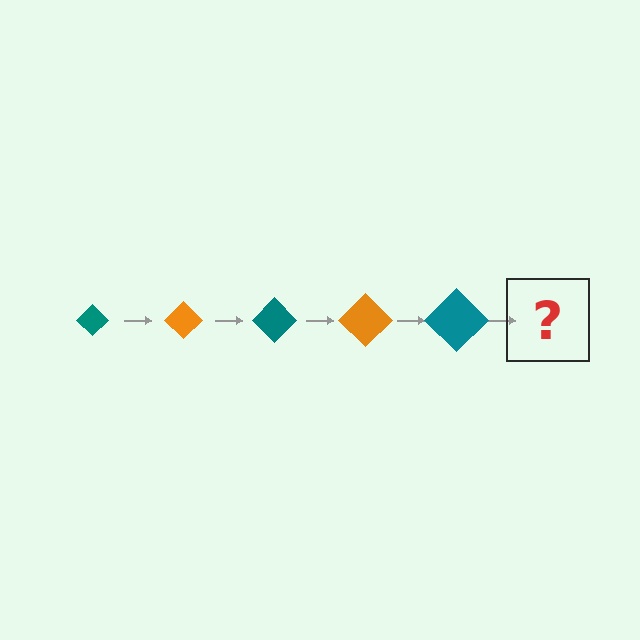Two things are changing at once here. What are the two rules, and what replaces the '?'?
The two rules are that the diamond grows larger each step and the color cycles through teal and orange. The '?' should be an orange diamond, larger than the previous one.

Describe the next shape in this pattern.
It should be an orange diamond, larger than the previous one.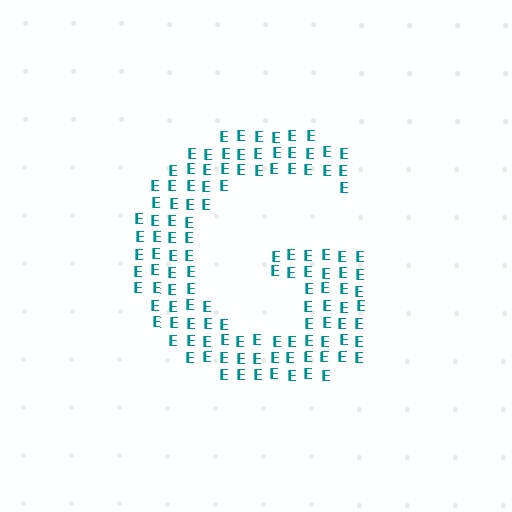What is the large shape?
The large shape is the letter G.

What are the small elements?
The small elements are letter E's.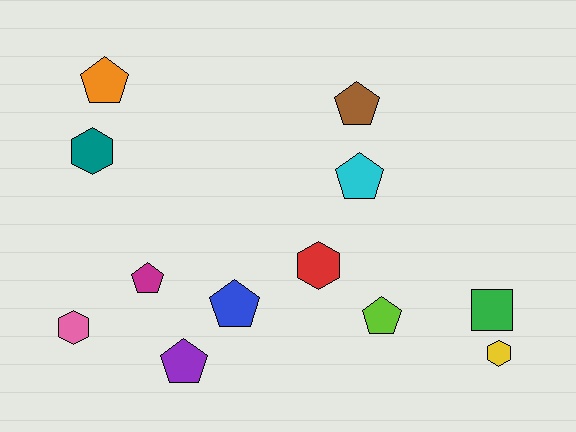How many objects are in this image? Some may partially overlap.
There are 12 objects.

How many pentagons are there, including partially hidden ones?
There are 7 pentagons.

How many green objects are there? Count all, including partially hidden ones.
There is 1 green object.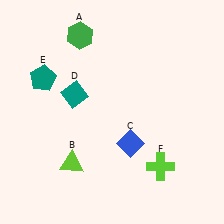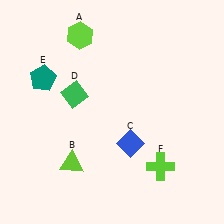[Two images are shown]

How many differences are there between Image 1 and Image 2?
There are 2 differences between the two images.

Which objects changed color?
A changed from green to lime. D changed from teal to green.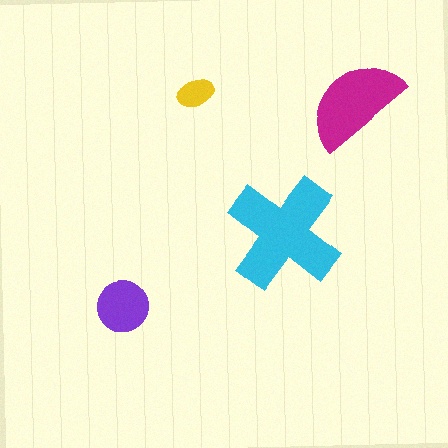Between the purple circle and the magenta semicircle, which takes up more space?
The magenta semicircle.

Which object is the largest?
The cyan cross.